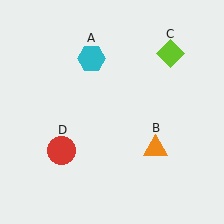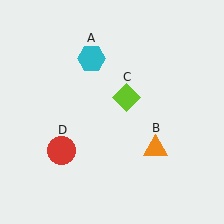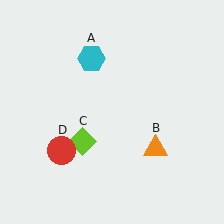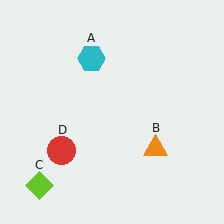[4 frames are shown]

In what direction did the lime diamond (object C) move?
The lime diamond (object C) moved down and to the left.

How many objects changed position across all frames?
1 object changed position: lime diamond (object C).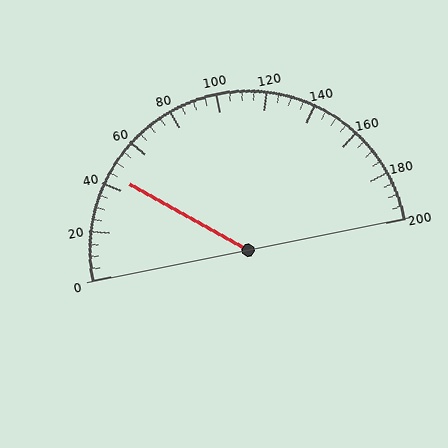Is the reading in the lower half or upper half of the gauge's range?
The reading is in the lower half of the range (0 to 200).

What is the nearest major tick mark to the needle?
The nearest major tick mark is 40.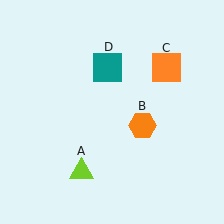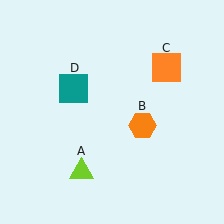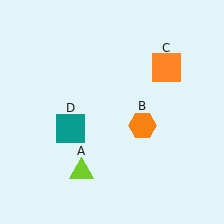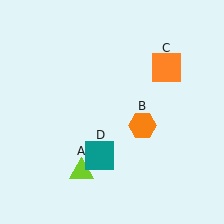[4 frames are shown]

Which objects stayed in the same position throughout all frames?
Lime triangle (object A) and orange hexagon (object B) and orange square (object C) remained stationary.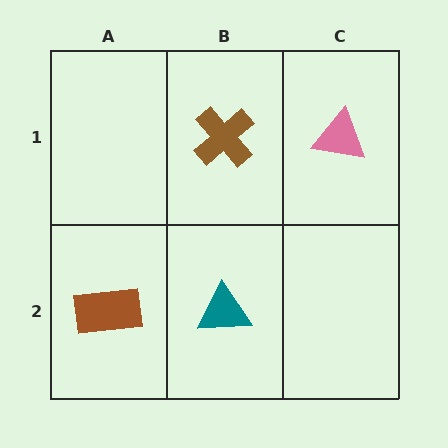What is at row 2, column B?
A teal triangle.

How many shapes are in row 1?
2 shapes.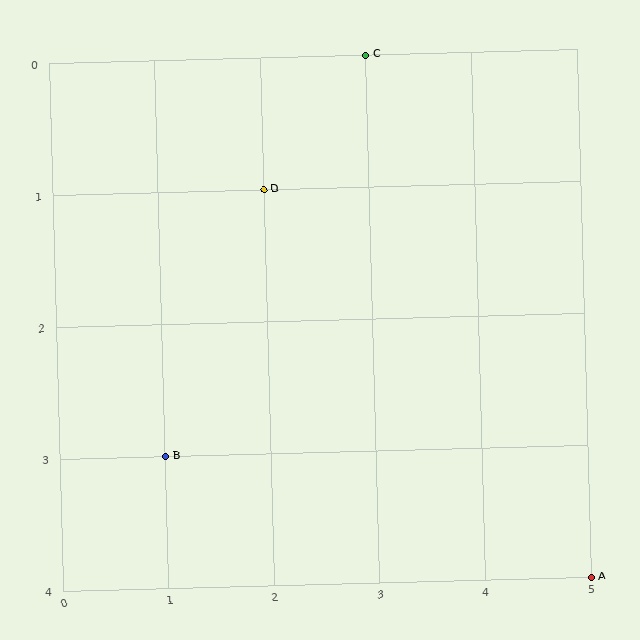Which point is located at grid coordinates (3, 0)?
Point C is at (3, 0).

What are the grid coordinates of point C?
Point C is at grid coordinates (3, 0).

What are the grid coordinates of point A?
Point A is at grid coordinates (5, 4).